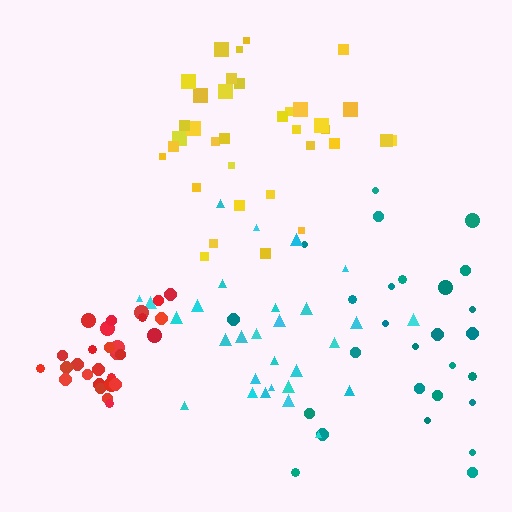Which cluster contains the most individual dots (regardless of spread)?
Yellow (35).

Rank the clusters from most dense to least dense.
red, yellow, cyan, teal.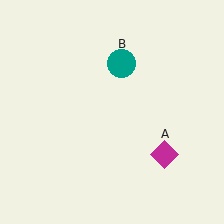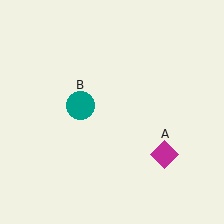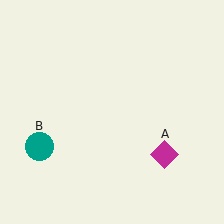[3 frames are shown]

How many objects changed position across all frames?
1 object changed position: teal circle (object B).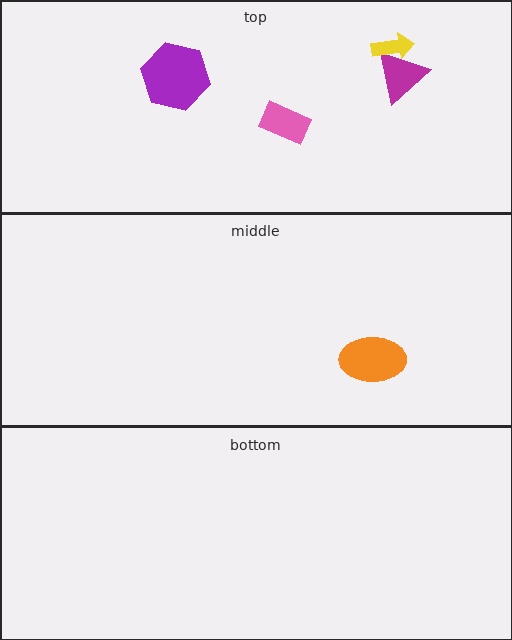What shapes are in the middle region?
The orange ellipse.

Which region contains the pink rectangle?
The top region.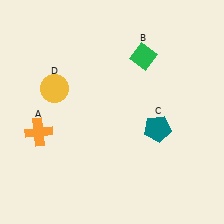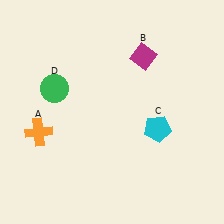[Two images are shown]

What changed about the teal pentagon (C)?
In Image 1, C is teal. In Image 2, it changed to cyan.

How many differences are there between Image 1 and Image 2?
There are 3 differences between the two images.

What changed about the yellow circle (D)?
In Image 1, D is yellow. In Image 2, it changed to green.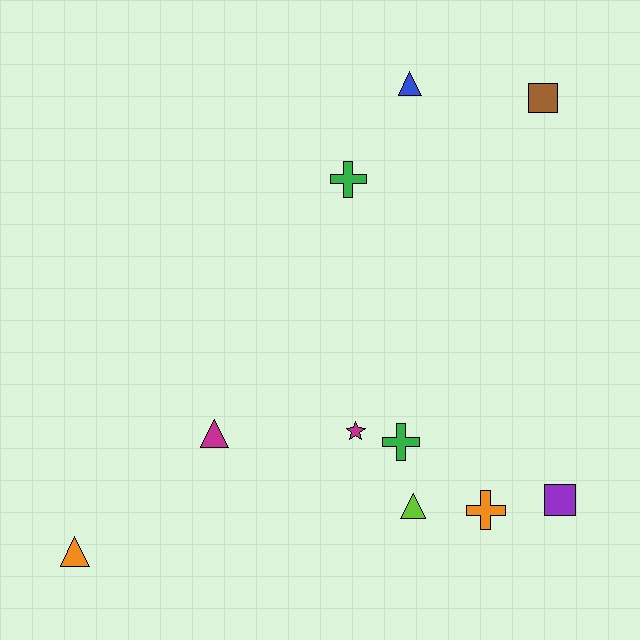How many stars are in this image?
There is 1 star.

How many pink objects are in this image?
There are no pink objects.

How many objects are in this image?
There are 10 objects.